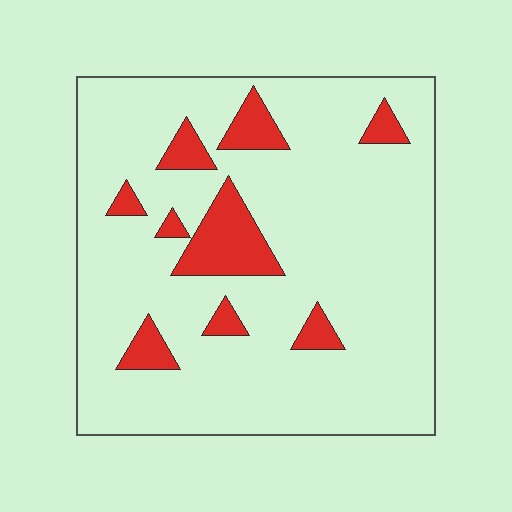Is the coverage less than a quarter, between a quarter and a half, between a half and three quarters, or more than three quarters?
Less than a quarter.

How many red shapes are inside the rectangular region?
9.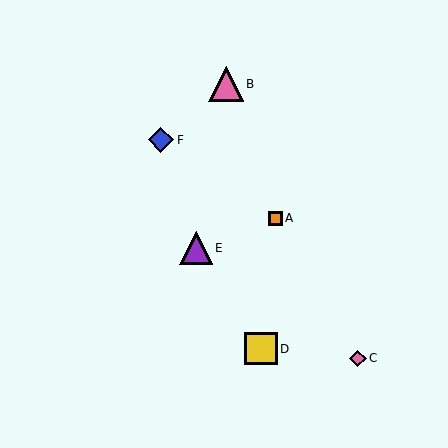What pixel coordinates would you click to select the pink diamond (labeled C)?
Click at (358, 358) to select the pink diamond C.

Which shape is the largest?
The pink triangle (labeled B) is the largest.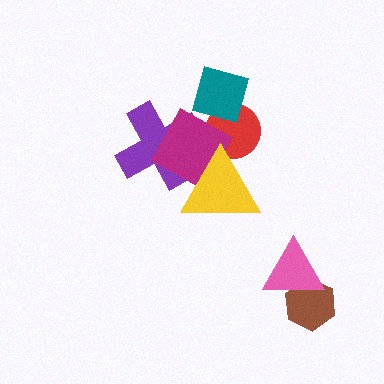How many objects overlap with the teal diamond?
1 object overlaps with the teal diamond.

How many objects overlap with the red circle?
3 objects overlap with the red circle.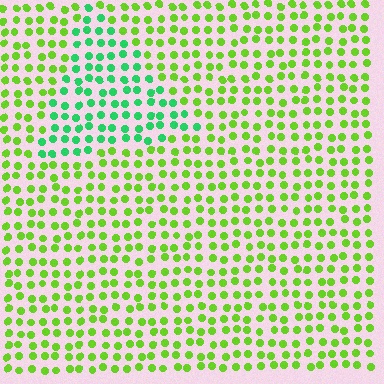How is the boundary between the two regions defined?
The boundary is defined purely by a slight shift in hue (about 45 degrees). Spacing, size, and orientation are identical on both sides.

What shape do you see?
I see a triangle.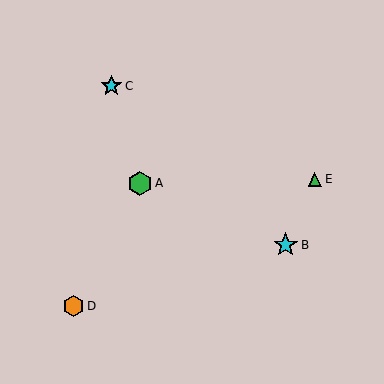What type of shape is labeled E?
Shape E is a green triangle.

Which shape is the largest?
The cyan star (labeled B) is the largest.